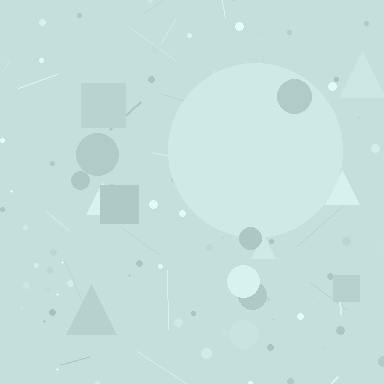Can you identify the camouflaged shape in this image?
The camouflaged shape is a circle.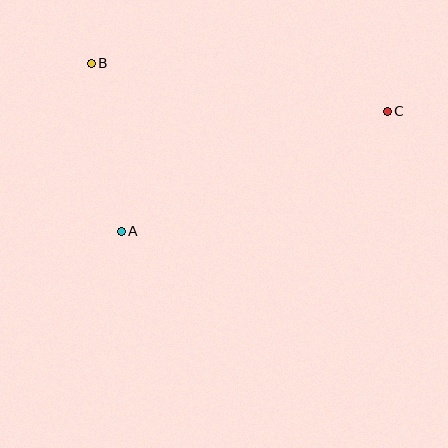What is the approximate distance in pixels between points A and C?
The distance between A and C is approximately 292 pixels.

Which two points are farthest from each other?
Points B and C are farthest from each other.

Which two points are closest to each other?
Points A and B are closest to each other.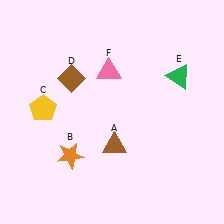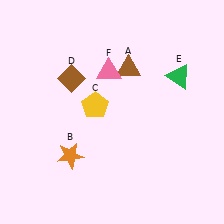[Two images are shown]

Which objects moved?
The objects that moved are: the brown triangle (A), the yellow pentagon (C).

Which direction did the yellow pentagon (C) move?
The yellow pentagon (C) moved right.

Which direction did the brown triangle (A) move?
The brown triangle (A) moved up.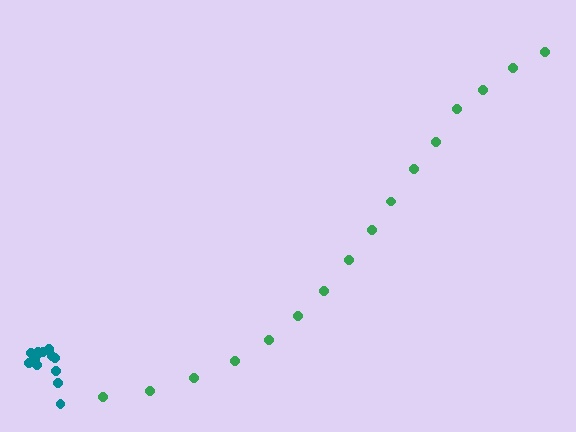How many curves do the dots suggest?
There are 2 distinct paths.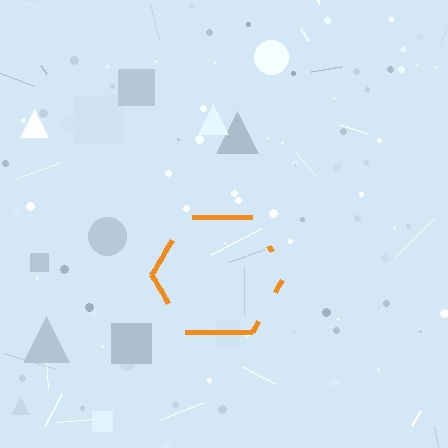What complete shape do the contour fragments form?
The contour fragments form a hexagon.